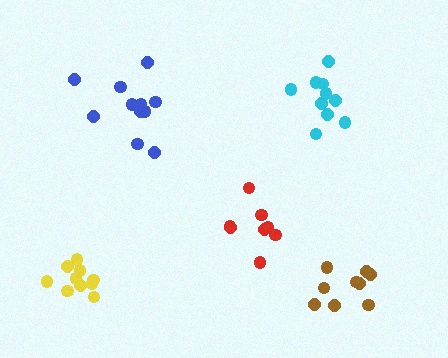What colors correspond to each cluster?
The clusters are colored: red, yellow, blue, brown, cyan.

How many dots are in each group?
Group 1: 8 dots, Group 2: 10 dots, Group 3: 11 dots, Group 4: 9 dots, Group 5: 10 dots (48 total).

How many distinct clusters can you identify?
There are 5 distinct clusters.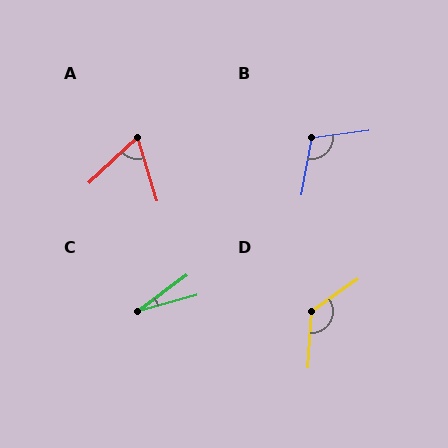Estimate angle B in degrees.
Approximately 107 degrees.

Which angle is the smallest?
C, at approximately 21 degrees.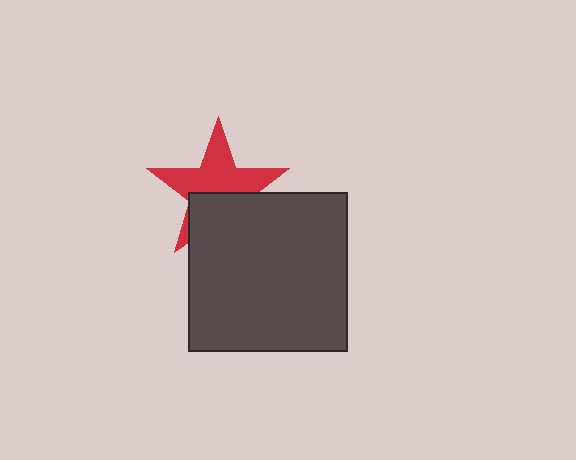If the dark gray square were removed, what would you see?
You would see the complete red star.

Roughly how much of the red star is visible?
About half of it is visible (roughly 59%).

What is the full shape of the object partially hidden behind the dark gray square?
The partially hidden object is a red star.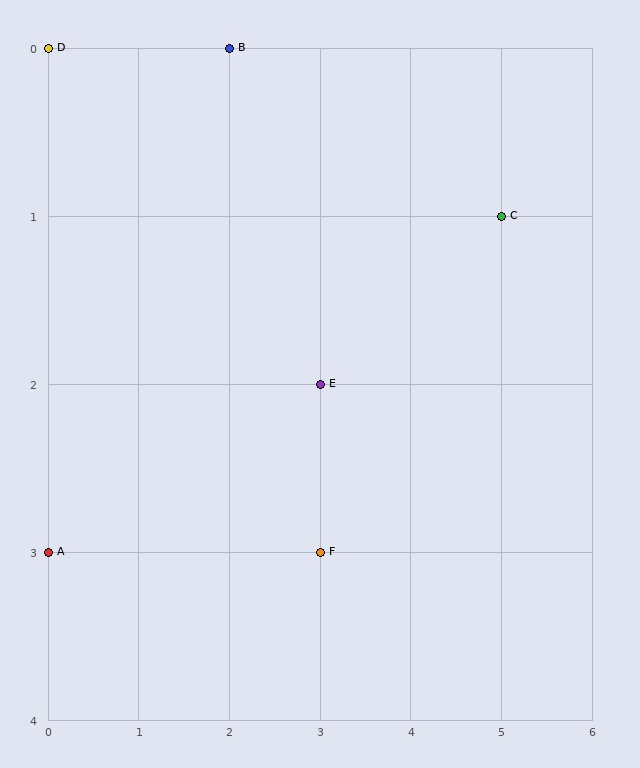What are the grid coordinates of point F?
Point F is at grid coordinates (3, 3).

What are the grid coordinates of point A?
Point A is at grid coordinates (0, 3).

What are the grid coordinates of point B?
Point B is at grid coordinates (2, 0).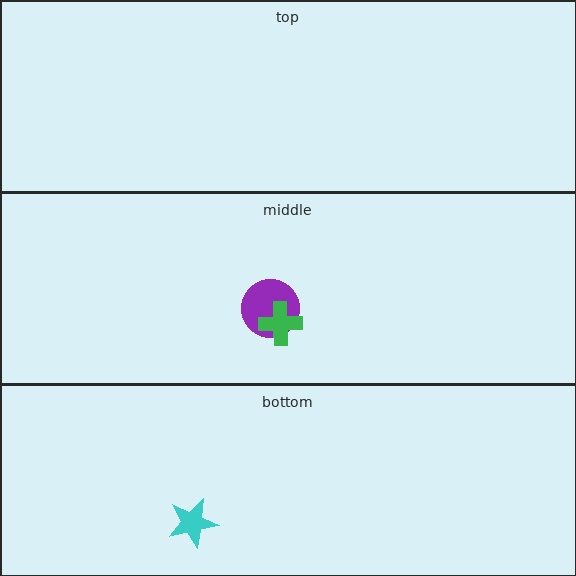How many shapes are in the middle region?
2.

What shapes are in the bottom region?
The cyan star.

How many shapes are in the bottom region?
1.